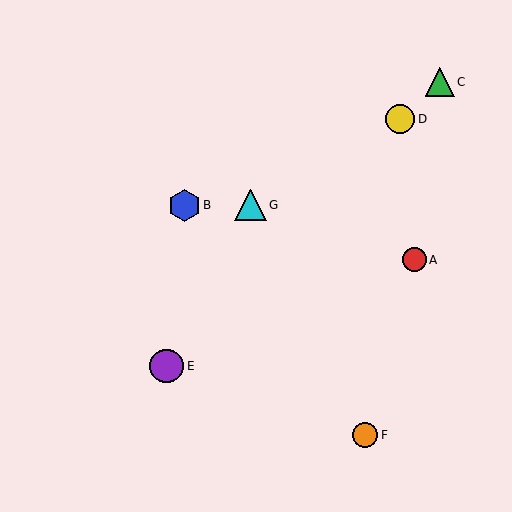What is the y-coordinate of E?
Object E is at y≈366.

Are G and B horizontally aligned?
Yes, both are at y≈205.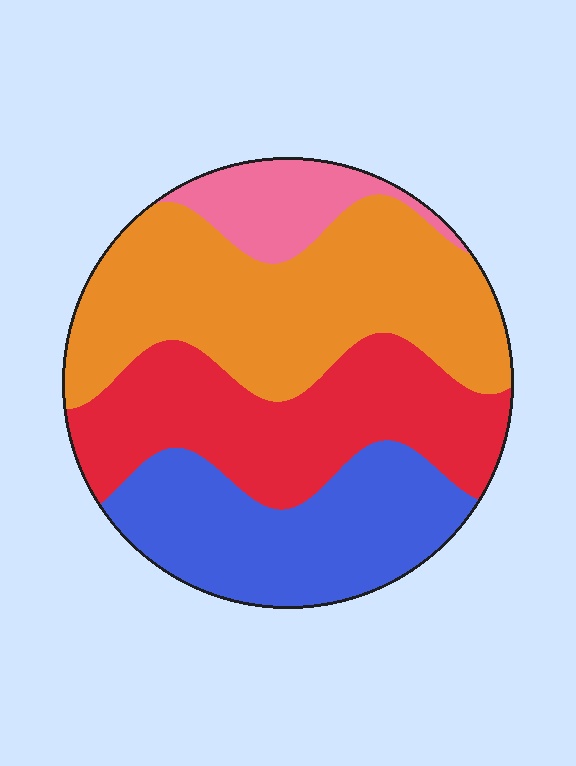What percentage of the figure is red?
Red takes up about one quarter (1/4) of the figure.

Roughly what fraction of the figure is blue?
Blue covers around 25% of the figure.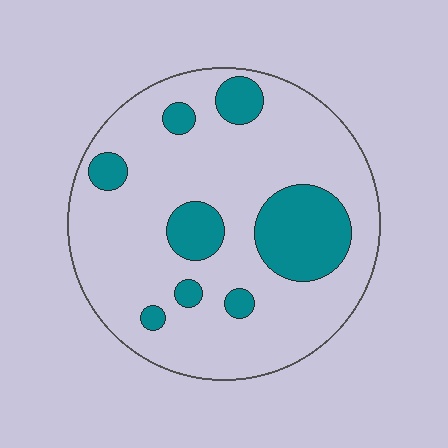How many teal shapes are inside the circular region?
8.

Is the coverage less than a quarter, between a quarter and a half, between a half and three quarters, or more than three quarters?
Less than a quarter.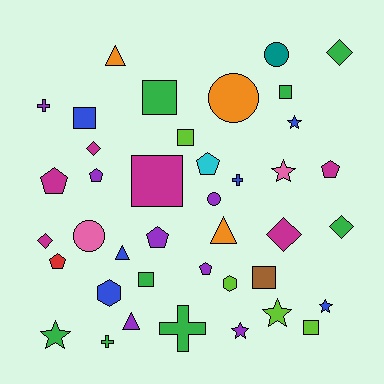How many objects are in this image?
There are 40 objects.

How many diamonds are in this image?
There are 5 diamonds.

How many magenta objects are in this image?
There are 6 magenta objects.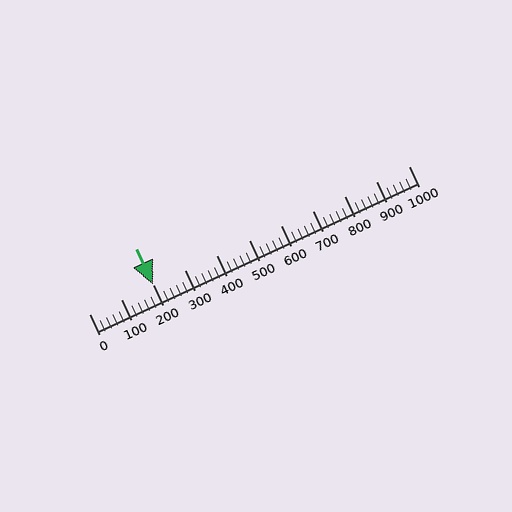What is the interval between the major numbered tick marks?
The major tick marks are spaced 100 units apart.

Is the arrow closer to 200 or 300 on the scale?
The arrow is closer to 200.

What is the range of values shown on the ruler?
The ruler shows values from 0 to 1000.